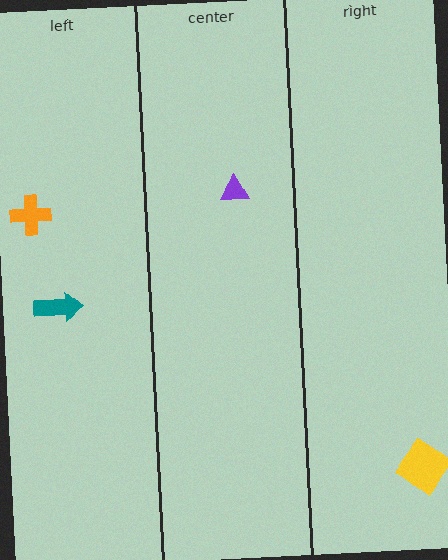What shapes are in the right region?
The yellow diamond.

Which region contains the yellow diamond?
The right region.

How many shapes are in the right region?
1.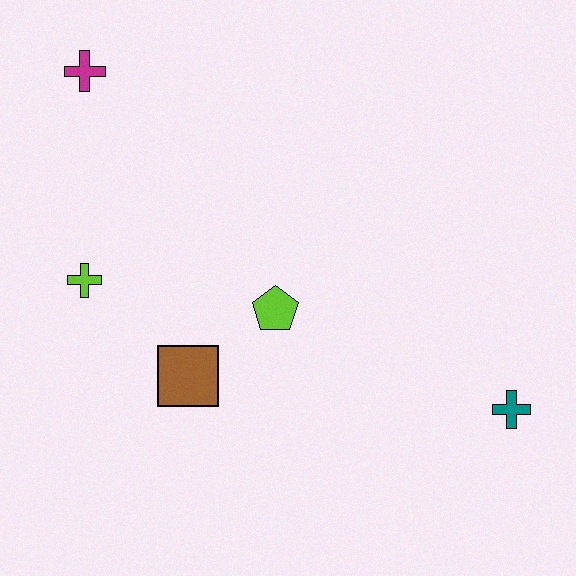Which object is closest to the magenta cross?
The lime cross is closest to the magenta cross.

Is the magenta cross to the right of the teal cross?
No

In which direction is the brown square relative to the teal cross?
The brown square is to the left of the teal cross.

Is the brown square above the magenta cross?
No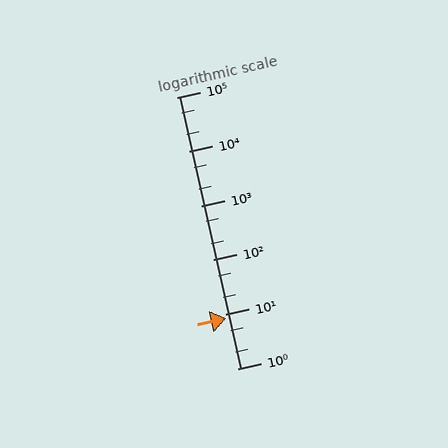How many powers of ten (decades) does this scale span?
The scale spans 5 decades, from 1 to 100000.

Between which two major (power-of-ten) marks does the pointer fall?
The pointer is between 1 and 10.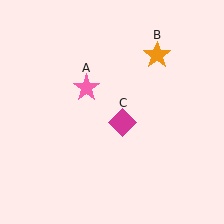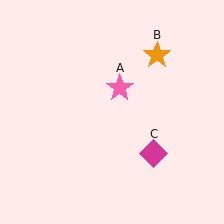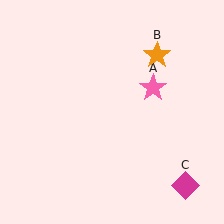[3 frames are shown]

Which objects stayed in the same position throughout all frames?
Orange star (object B) remained stationary.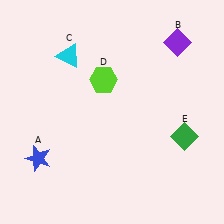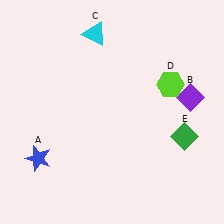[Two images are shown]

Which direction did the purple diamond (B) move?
The purple diamond (B) moved down.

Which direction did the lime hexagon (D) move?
The lime hexagon (D) moved right.